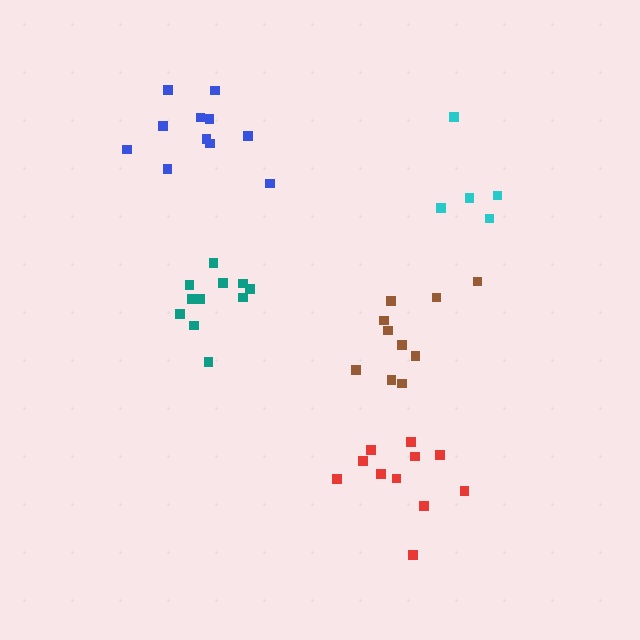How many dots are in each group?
Group 1: 11 dots, Group 2: 5 dots, Group 3: 11 dots, Group 4: 11 dots, Group 5: 10 dots (48 total).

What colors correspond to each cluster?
The clusters are colored: red, cyan, blue, teal, brown.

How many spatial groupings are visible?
There are 5 spatial groupings.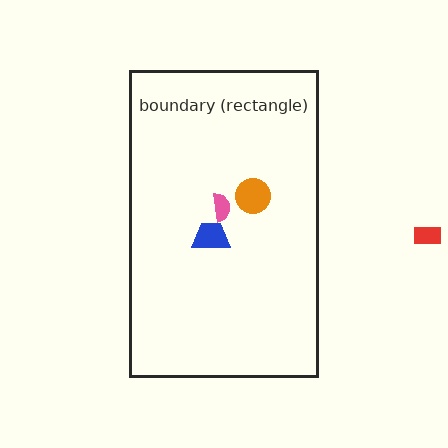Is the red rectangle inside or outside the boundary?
Outside.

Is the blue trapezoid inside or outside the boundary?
Inside.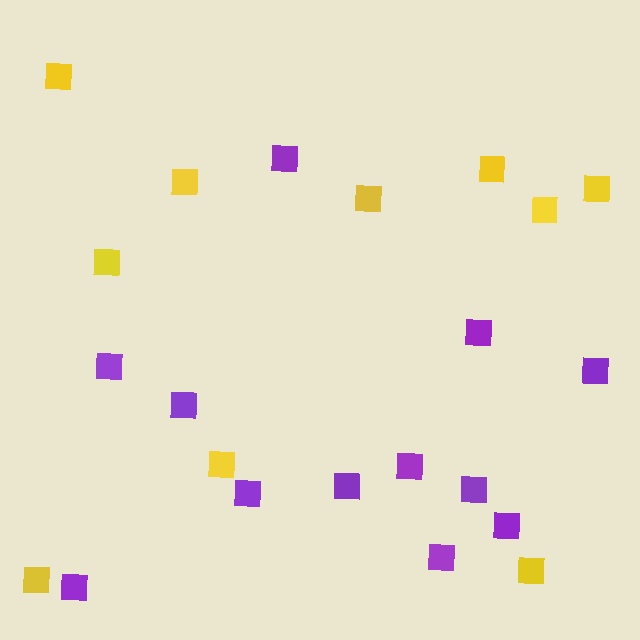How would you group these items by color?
There are 2 groups: one group of yellow squares (10) and one group of purple squares (12).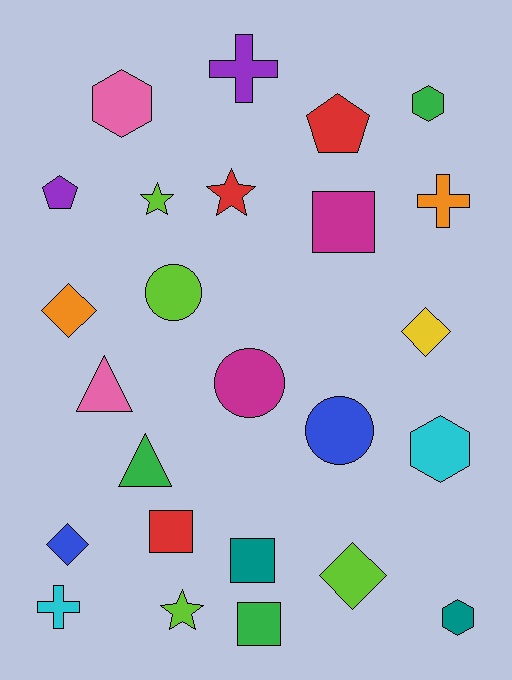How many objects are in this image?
There are 25 objects.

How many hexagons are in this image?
There are 4 hexagons.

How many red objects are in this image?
There are 3 red objects.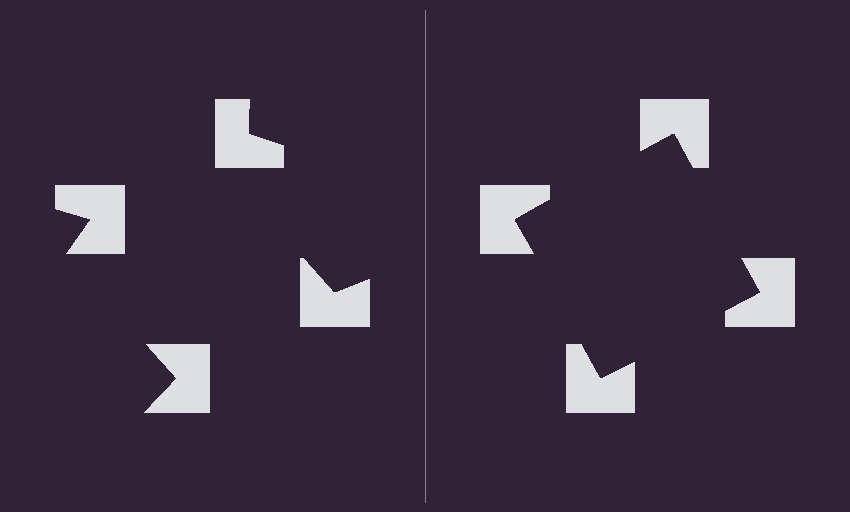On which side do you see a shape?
An illusory square appears on the right side. On the left side the wedge cuts are rotated, so no coherent shape forms.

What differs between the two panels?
The notched squares are positioned identically on both sides; only the wedge orientations differ. On the right they align to a square; on the left they are misaligned.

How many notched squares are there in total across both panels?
8 — 4 on each side.